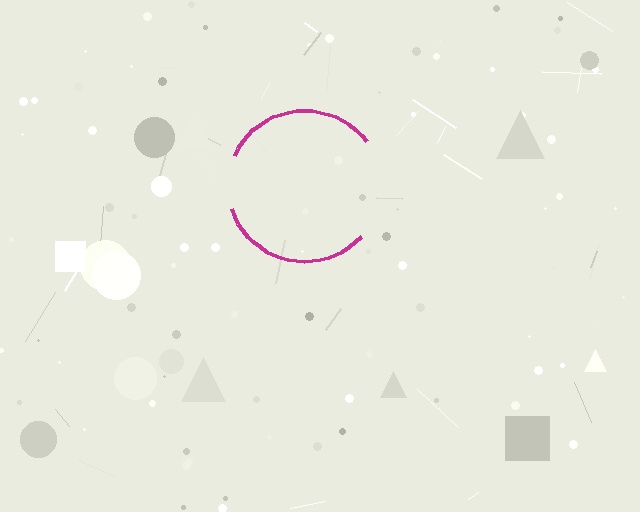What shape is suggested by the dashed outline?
The dashed outline suggests a circle.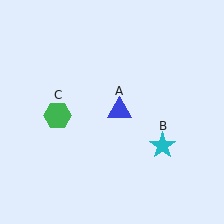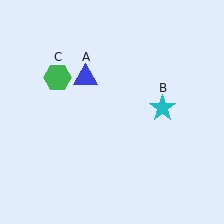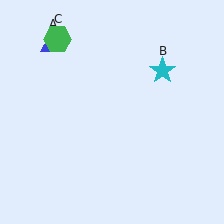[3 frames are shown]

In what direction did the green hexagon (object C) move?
The green hexagon (object C) moved up.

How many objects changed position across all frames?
3 objects changed position: blue triangle (object A), cyan star (object B), green hexagon (object C).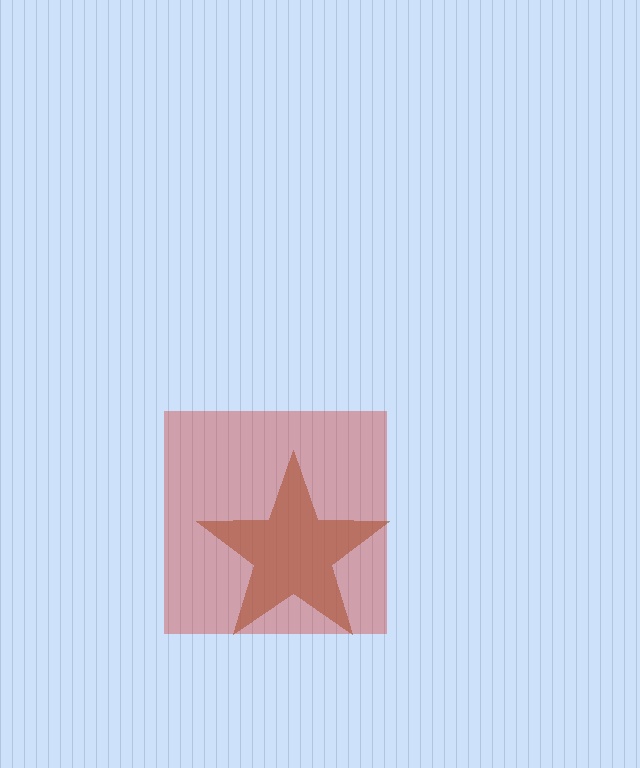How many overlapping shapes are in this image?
There are 2 overlapping shapes in the image.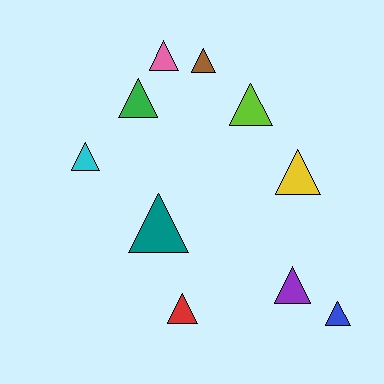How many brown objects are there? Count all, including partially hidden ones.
There is 1 brown object.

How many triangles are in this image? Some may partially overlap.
There are 10 triangles.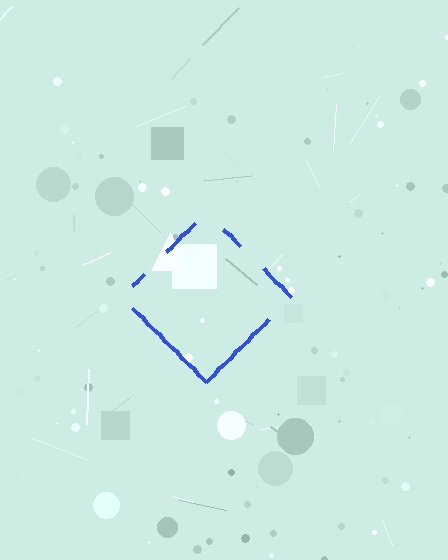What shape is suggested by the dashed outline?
The dashed outline suggests a diamond.